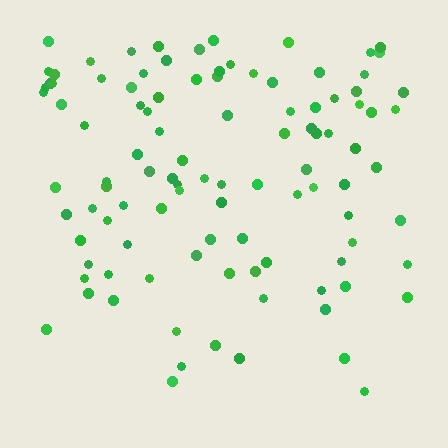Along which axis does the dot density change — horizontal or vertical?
Vertical.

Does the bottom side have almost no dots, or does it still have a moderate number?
Still a moderate number, just noticeably fewer than the top.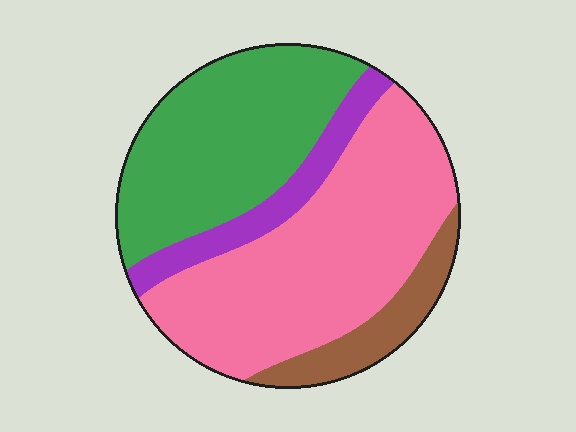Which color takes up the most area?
Pink, at roughly 45%.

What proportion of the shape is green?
Green covers 34% of the shape.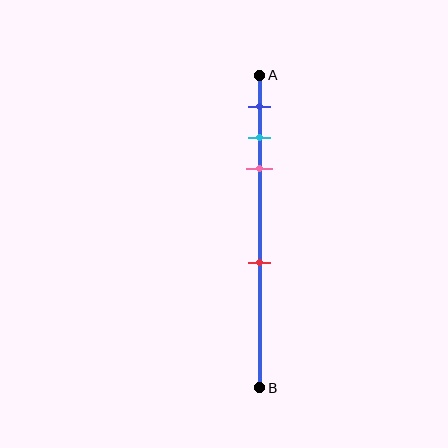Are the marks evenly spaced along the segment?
No, the marks are not evenly spaced.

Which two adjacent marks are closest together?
The cyan and pink marks are the closest adjacent pair.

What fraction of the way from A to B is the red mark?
The red mark is approximately 60% (0.6) of the way from A to B.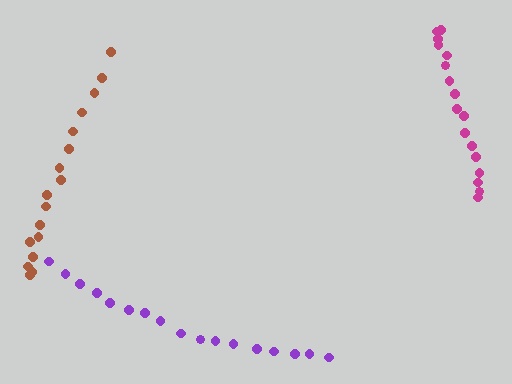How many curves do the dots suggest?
There are 3 distinct paths.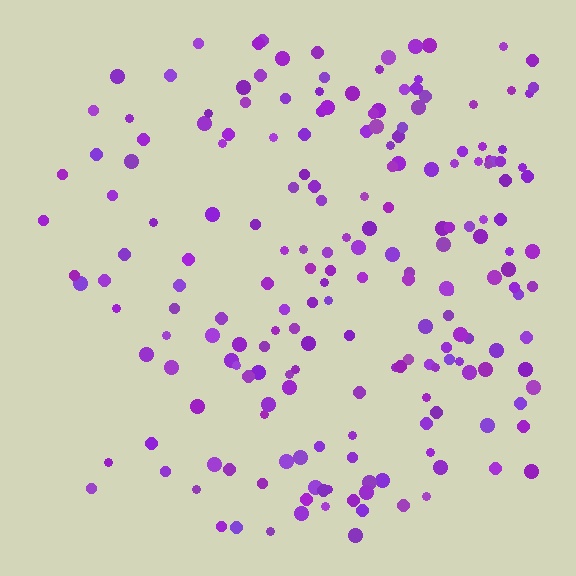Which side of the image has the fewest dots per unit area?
The left.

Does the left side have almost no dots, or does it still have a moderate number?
Still a moderate number, just noticeably fewer than the right.